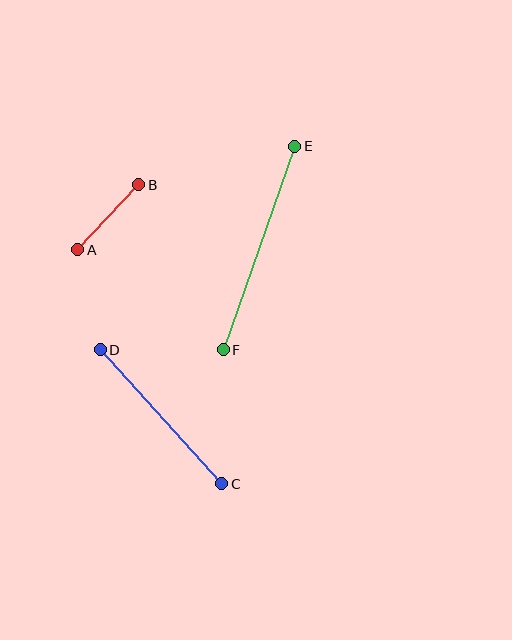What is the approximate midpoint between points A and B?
The midpoint is at approximately (108, 217) pixels.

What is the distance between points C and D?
The distance is approximately 181 pixels.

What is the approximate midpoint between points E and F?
The midpoint is at approximately (259, 248) pixels.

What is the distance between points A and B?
The distance is approximately 89 pixels.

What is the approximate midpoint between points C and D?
The midpoint is at approximately (161, 417) pixels.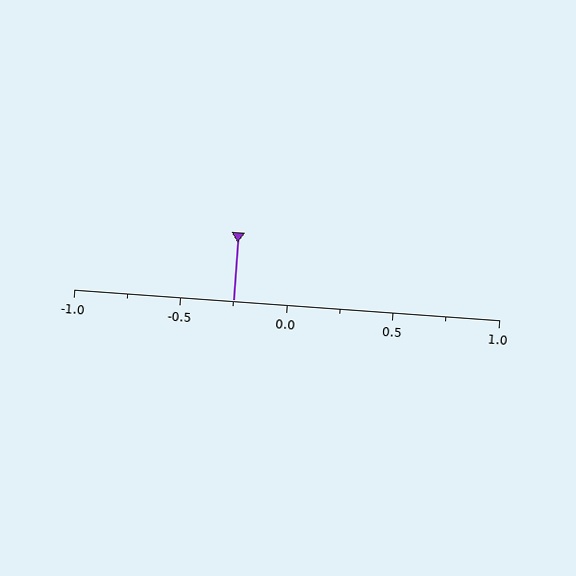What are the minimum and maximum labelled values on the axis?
The axis runs from -1.0 to 1.0.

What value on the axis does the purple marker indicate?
The marker indicates approximately -0.25.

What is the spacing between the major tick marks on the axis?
The major ticks are spaced 0.5 apart.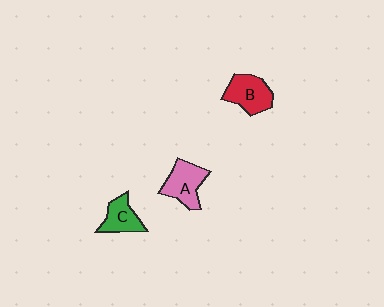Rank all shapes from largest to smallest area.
From largest to smallest: B (red), A (pink), C (green).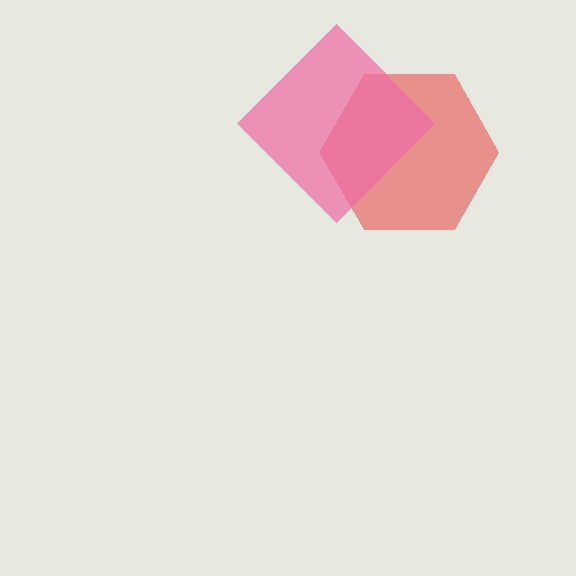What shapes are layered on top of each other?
The layered shapes are: a red hexagon, a pink diamond.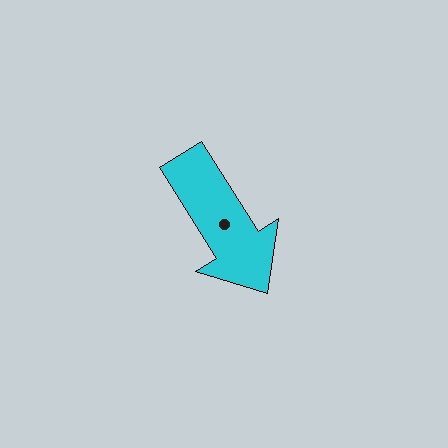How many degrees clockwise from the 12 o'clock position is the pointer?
Approximately 148 degrees.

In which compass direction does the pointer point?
Southeast.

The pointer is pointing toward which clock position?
Roughly 5 o'clock.